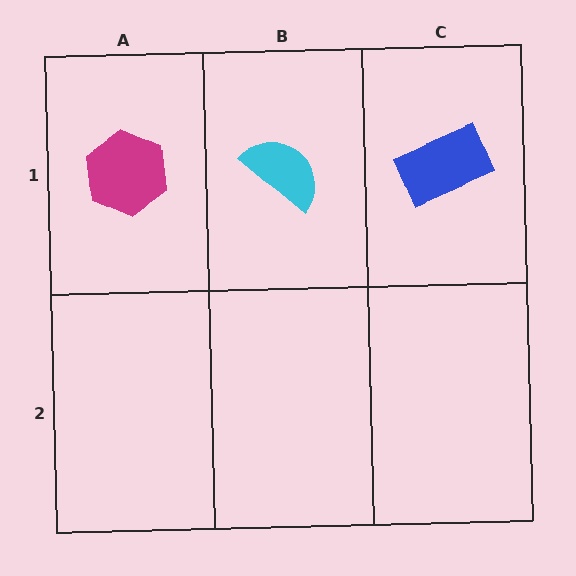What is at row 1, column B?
A cyan semicircle.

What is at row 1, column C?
A blue rectangle.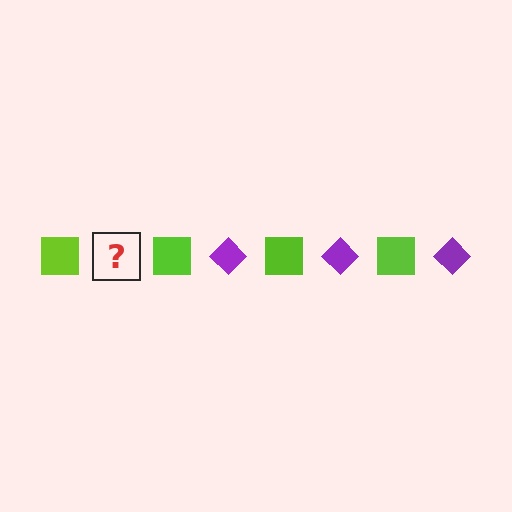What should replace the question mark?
The question mark should be replaced with a purple diamond.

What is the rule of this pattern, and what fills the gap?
The rule is that the pattern alternates between lime square and purple diamond. The gap should be filled with a purple diamond.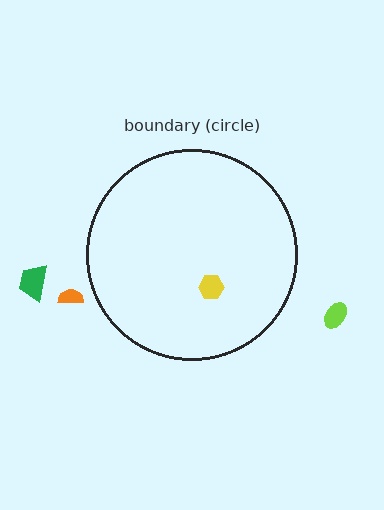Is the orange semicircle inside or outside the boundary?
Outside.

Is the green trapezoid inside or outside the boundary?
Outside.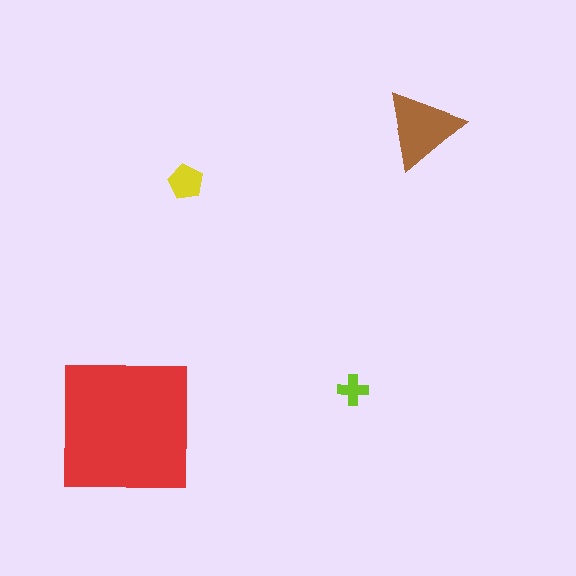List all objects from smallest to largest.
The lime cross, the yellow pentagon, the brown triangle, the red square.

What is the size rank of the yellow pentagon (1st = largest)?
3rd.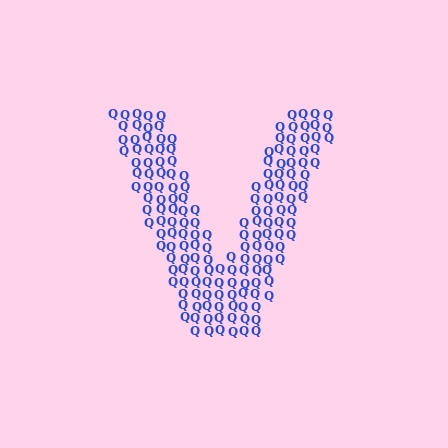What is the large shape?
The large shape is the letter V.